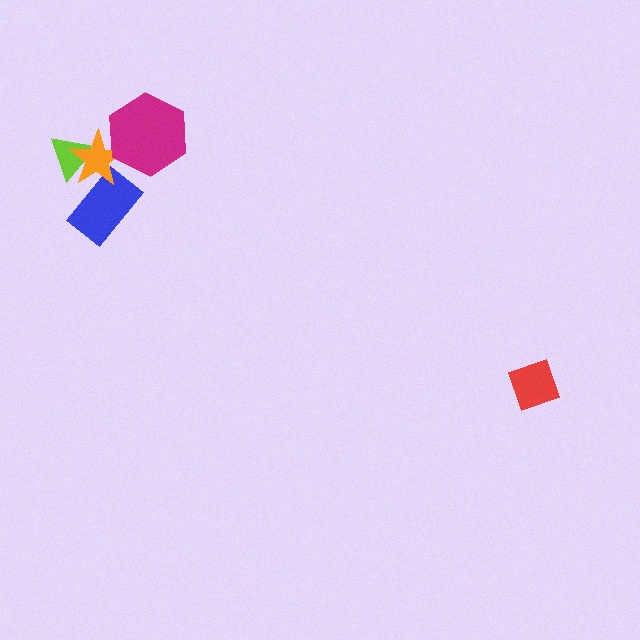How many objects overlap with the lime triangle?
1 object overlaps with the lime triangle.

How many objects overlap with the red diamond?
0 objects overlap with the red diamond.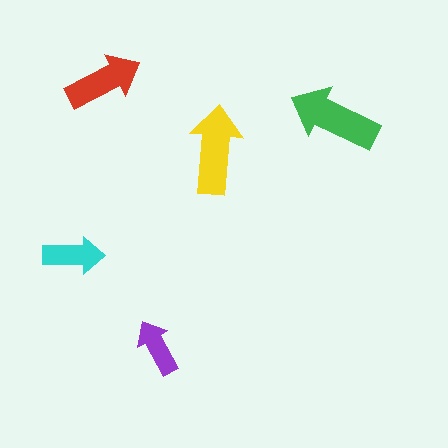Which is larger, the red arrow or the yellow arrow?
The yellow one.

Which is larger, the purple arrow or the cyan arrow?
The cyan one.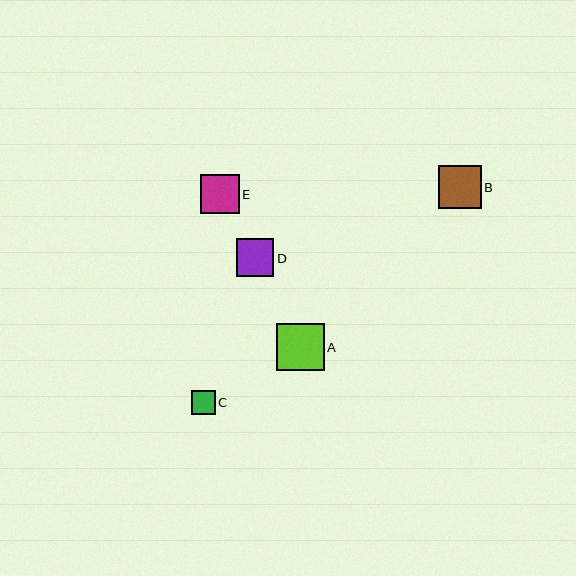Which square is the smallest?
Square C is the smallest with a size of approximately 24 pixels.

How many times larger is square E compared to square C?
Square E is approximately 1.6 times the size of square C.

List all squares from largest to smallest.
From largest to smallest: A, B, E, D, C.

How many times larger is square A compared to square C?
Square A is approximately 2.0 times the size of square C.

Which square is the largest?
Square A is the largest with a size of approximately 47 pixels.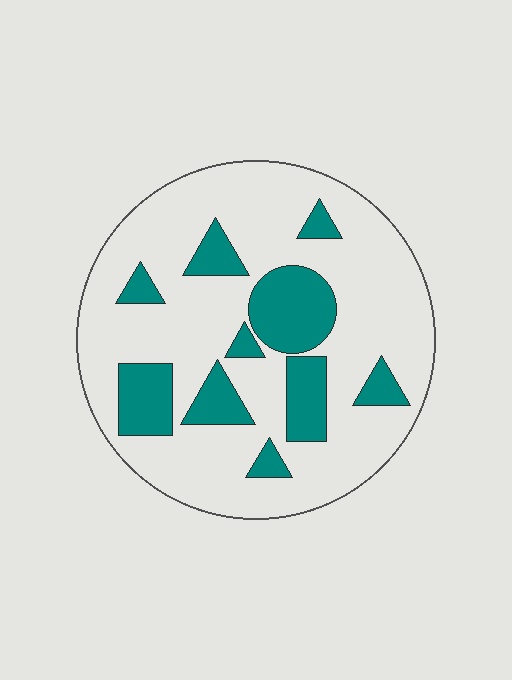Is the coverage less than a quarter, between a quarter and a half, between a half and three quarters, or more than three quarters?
Less than a quarter.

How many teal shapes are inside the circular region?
10.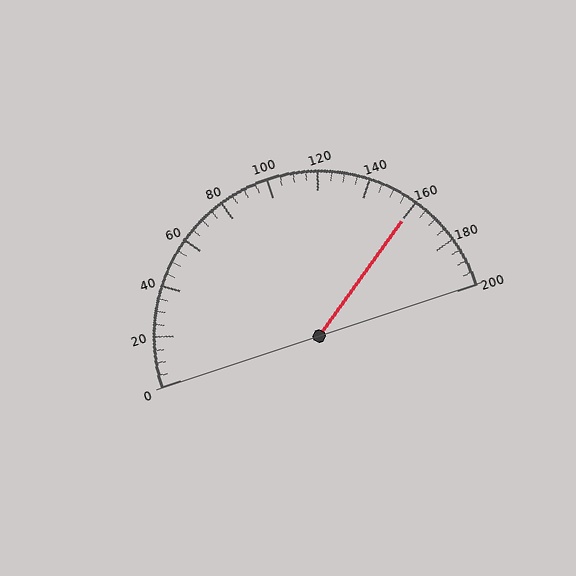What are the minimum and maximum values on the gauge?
The gauge ranges from 0 to 200.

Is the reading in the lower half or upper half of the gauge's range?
The reading is in the upper half of the range (0 to 200).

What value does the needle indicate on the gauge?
The needle indicates approximately 160.